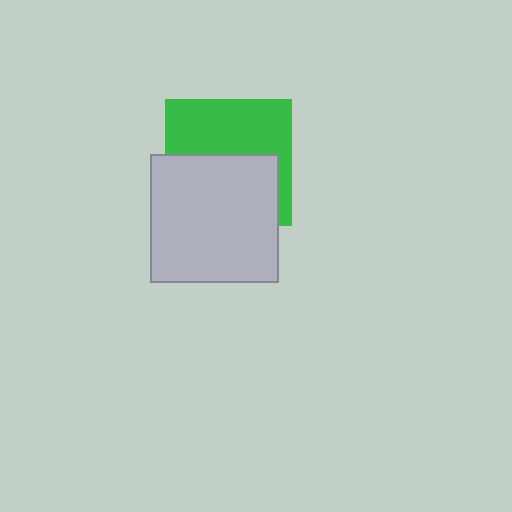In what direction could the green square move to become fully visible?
The green square could move up. That would shift it out from behind the light gray square entirely.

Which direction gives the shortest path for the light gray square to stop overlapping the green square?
Moving down gives the shortest separation.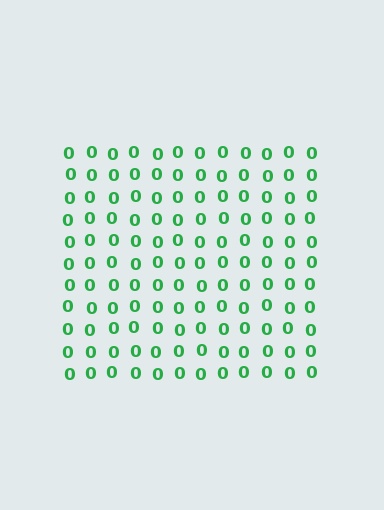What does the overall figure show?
The overall figure shows a square.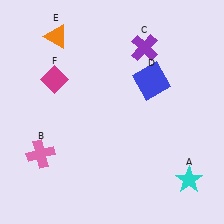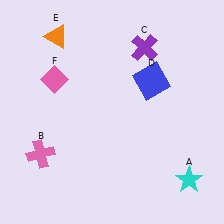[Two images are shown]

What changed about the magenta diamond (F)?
In Image 1, F is magenta. In Image 2, it changed to pink.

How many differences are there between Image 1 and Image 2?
There is 1 difference between the two images.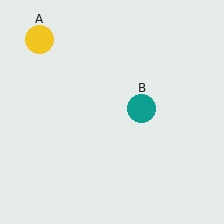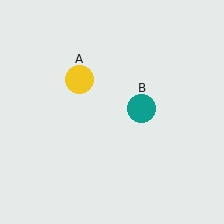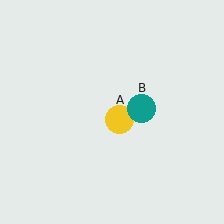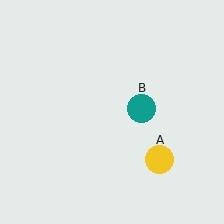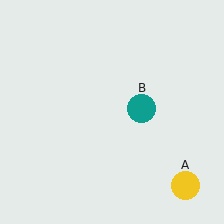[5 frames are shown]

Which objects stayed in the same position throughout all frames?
Teal circle (object B) remained stationary.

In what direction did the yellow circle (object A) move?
The yellow circle (object A) moved down and to the right.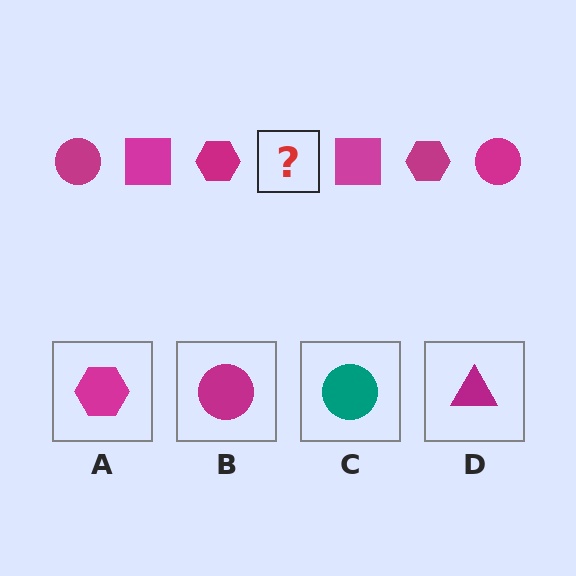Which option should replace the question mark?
Option B.